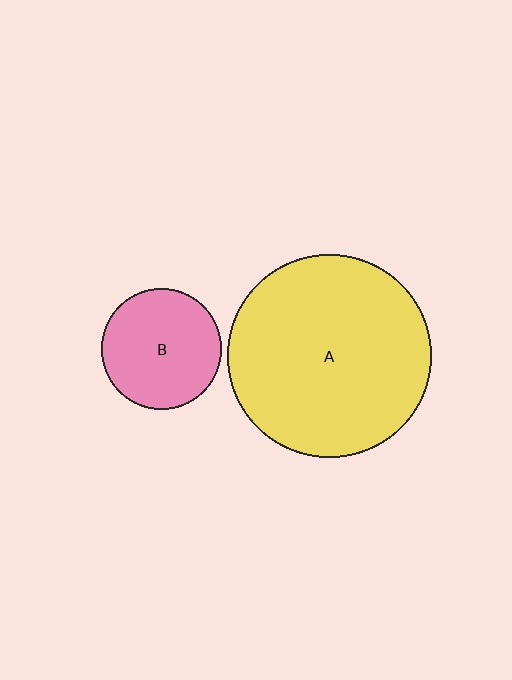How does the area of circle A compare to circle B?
Approximately 2.8 times.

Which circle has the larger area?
Circle A (yellow).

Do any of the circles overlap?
No, none of the circles overlap.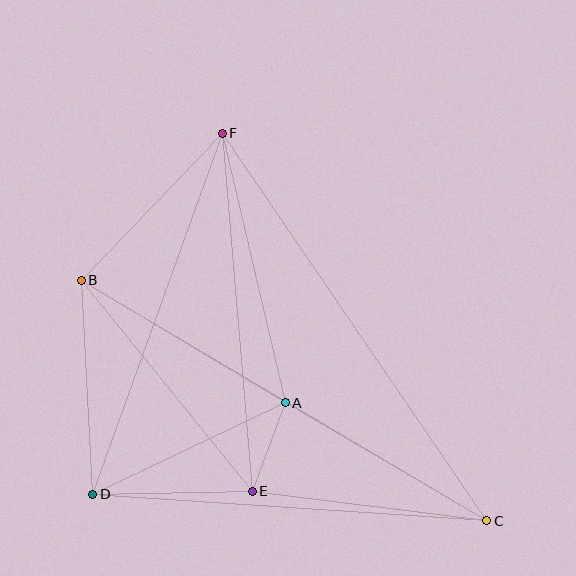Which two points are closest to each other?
Points A and E are closest to each other.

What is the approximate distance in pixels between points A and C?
The distance between A and C is approximately 233 pixels.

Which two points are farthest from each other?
Points B and C are farthest from each other.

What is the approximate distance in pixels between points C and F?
The distance between C and F is approximately 469 pixels.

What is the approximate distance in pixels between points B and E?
The distance between B and E is approximately 272 pixels.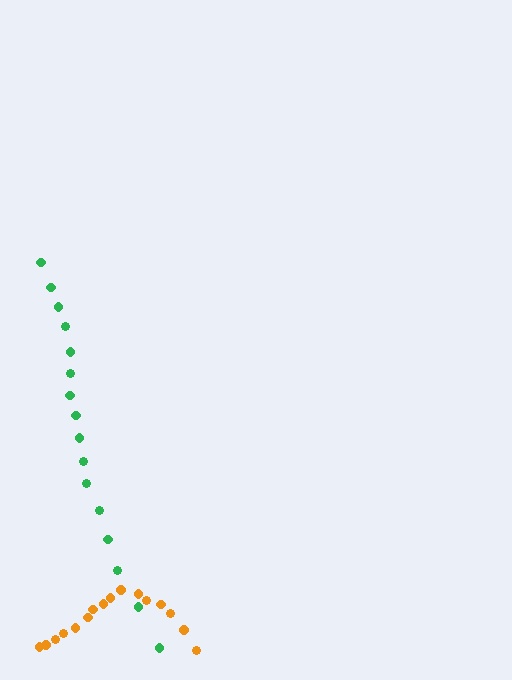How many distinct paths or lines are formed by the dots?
There are 2 distinct paths.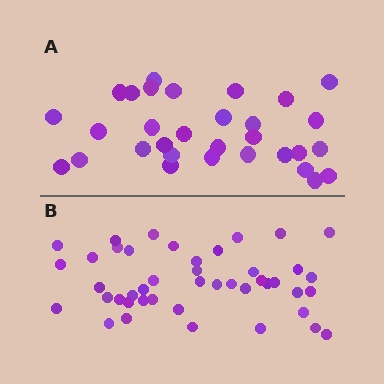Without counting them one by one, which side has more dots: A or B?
Region B (the bottom region) has more dots.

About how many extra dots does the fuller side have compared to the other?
Region B has approximately 15 more dots than region A.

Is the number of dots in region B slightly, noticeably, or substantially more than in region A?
Region B has noticeably more, but not dramatically so. The ratio is roughly 1.4 to 1.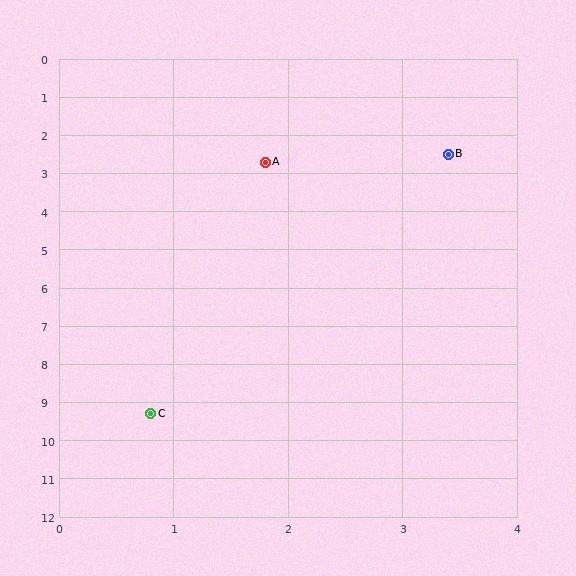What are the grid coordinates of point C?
Point C is at approximately (0.8, 9.3).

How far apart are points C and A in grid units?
Points C and A are about 6.7 grid units apart.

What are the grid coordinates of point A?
Point A is at approximately (1.8, 2.7).